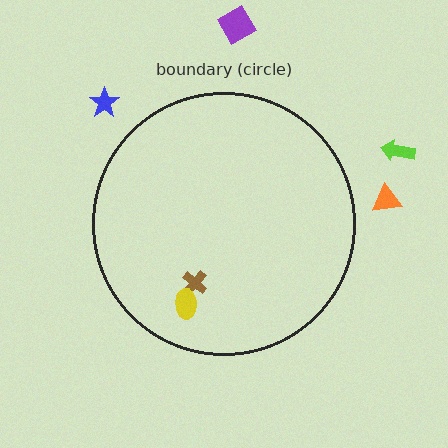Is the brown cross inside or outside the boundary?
Inside.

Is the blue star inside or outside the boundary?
Outside.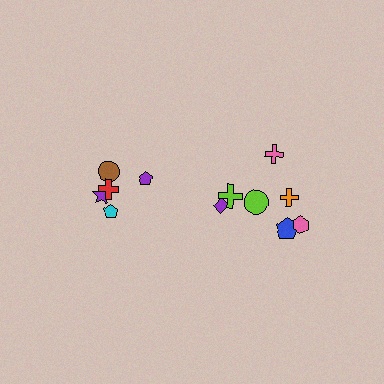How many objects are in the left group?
There are 5 objects.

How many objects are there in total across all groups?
There are 12 objects.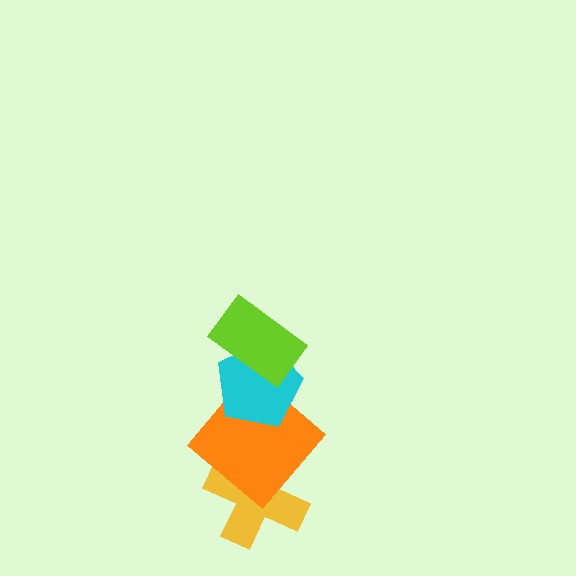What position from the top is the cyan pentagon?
The cyan pentagon is 2nd from the top.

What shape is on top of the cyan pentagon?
The lime rectangle is on top of the cyan pentagon.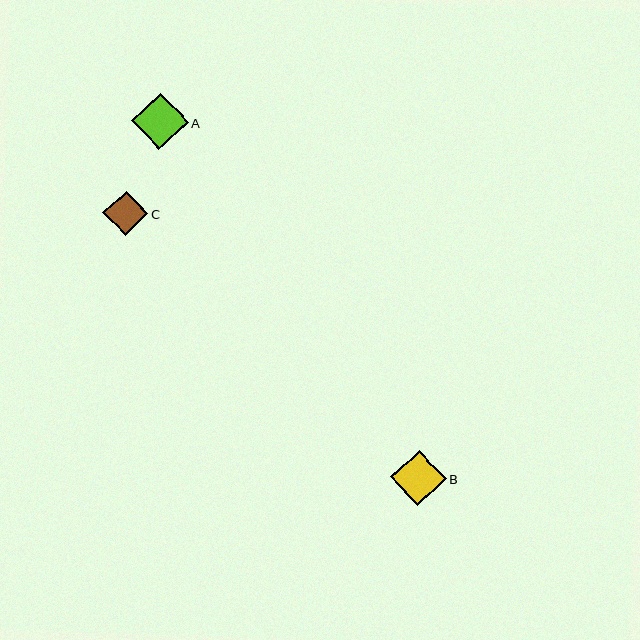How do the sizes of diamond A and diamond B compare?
Diamond A and diamond B are approximately the same size.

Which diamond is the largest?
Diamond A is the largest with a size of approximately 56 pixels.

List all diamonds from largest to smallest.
From largest to smallest: A, B, C.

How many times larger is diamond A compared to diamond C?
Diamond A is approximately 1.3 times the size of diamond C.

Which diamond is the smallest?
Diamond C is the smallest with a size of approximately 45 pixels.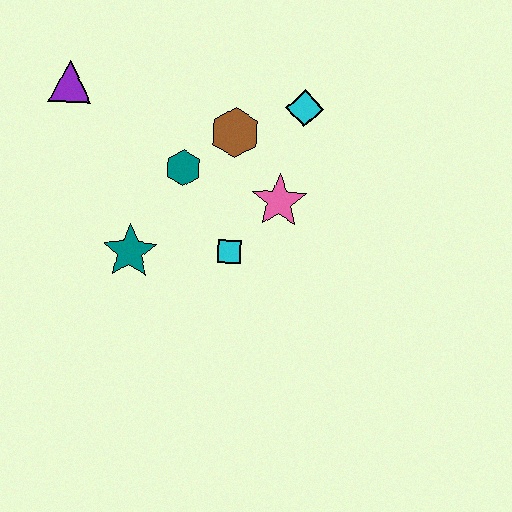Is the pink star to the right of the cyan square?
Yes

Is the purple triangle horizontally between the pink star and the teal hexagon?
No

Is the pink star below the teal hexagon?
Yes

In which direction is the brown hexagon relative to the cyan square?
The brown hexagon is above the cyan square.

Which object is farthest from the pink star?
The purple triangle is farthest from the pink star.